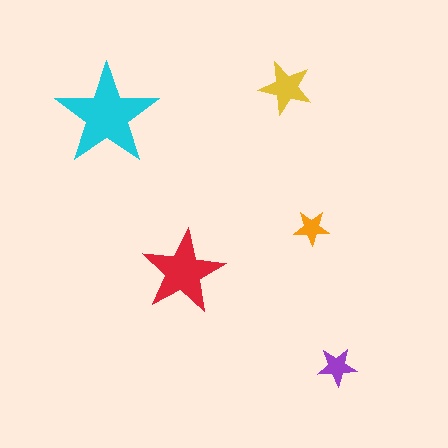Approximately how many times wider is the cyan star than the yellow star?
About 2 times wider.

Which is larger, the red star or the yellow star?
The red one.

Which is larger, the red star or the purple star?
The red one.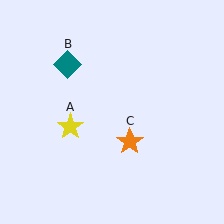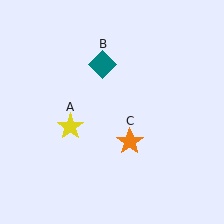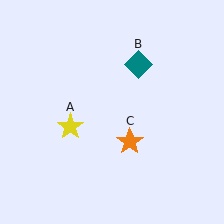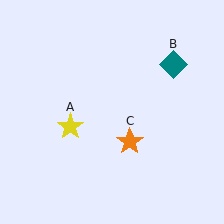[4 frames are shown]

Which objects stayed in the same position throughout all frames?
Yellow star (object A) and orange star (object C) remained stationary.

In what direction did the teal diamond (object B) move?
The teal diamond (object B) moved right.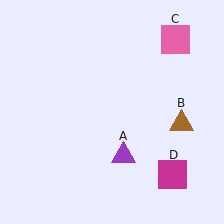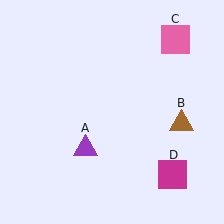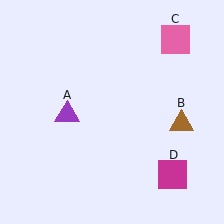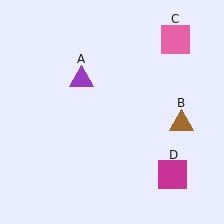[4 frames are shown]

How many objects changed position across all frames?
1 object changed position: purple triangle (object A).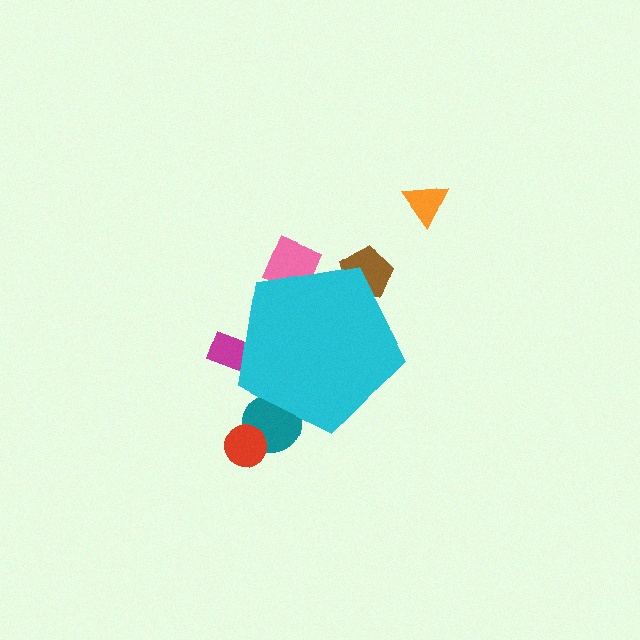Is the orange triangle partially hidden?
No, the orange triangle is fully visible.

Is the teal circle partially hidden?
Yes, the teal circle is partially hidden behind the cyan pentagon.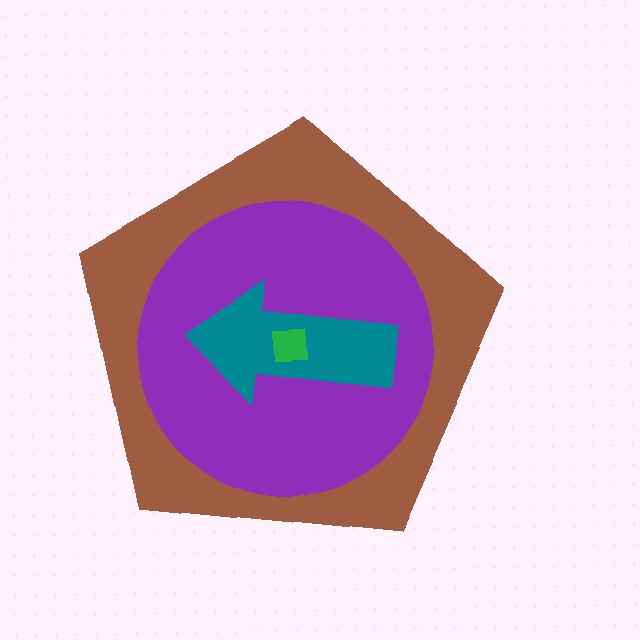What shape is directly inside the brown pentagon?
The purple circle.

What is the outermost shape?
The brown pentagon.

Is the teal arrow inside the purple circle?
Yes.